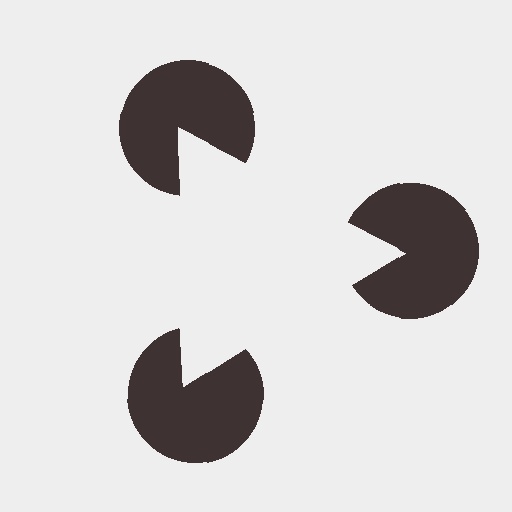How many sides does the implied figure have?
3 sides.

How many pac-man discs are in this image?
There are 3 — one at each vertex of the illusory triangle.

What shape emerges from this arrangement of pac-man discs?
An illusory triangle — its edges are inferred from the aligned wedge cuts in the pac-man discs, not physically drawn.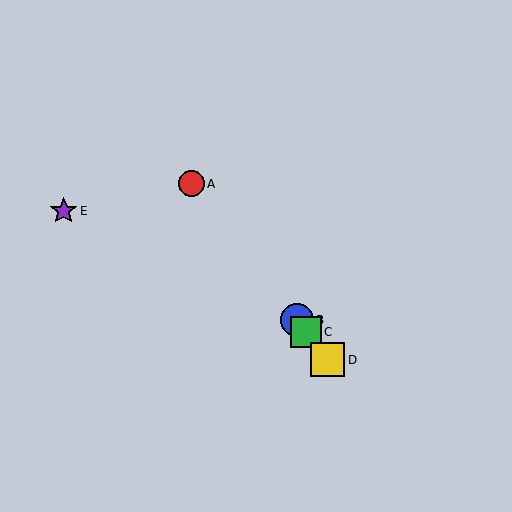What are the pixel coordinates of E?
Object E is at (64, 211).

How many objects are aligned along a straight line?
4 objects (A, B, C, D) are aligned along a straight line.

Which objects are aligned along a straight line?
Objects A, B, C, D are aligned along a straight line.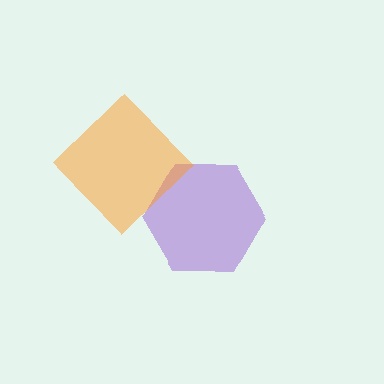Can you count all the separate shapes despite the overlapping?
Yes, there are 2 separate shapes.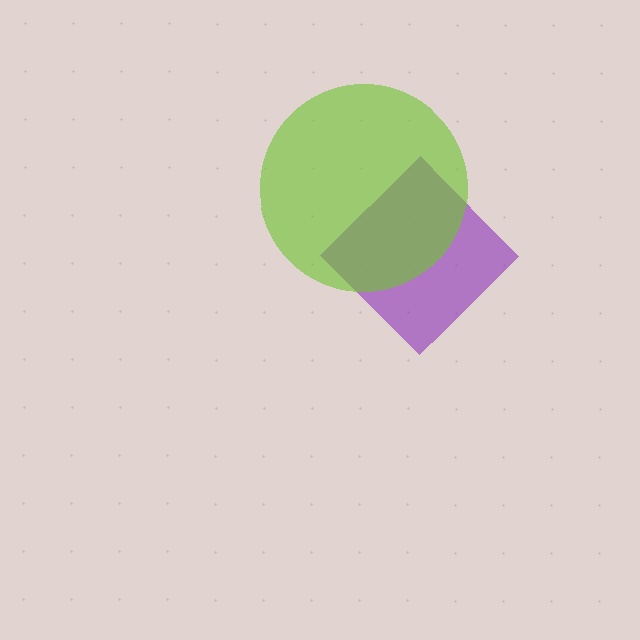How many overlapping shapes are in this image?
There are 2 overlapping shapes in the image.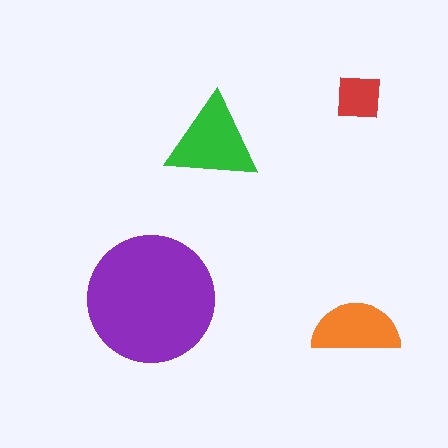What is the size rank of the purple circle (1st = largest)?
1st.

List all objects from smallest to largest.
The red square, the orange semicircle, the green triangle, the purple circle.